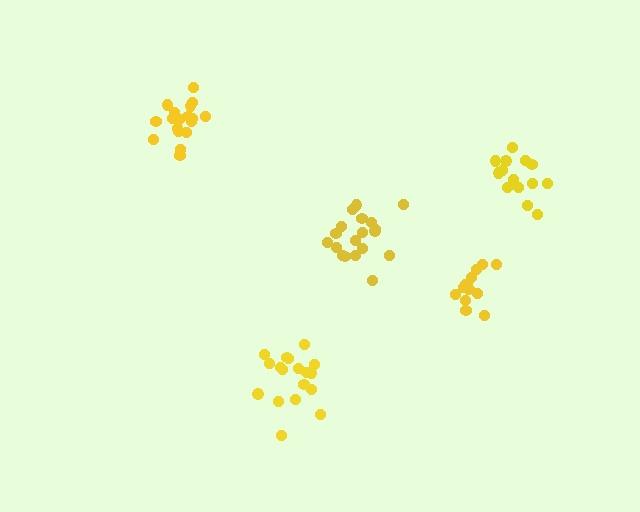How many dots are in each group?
Group 1: 19 dots, Group 2: 18 dots, Group 3: 18 dots, Group 4: 14 dots, Group 5: 14 dots (83 total).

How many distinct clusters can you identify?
There are 5 distinct clusters.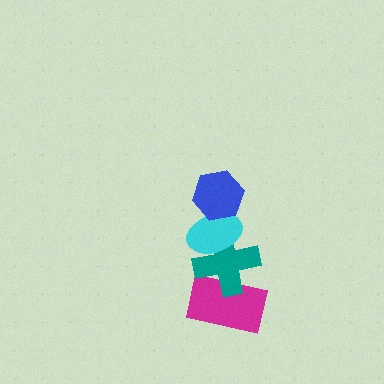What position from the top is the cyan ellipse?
The cyan ellipse is 2nd from the top.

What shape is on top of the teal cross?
The cyan ellipse is on top of the teal cross.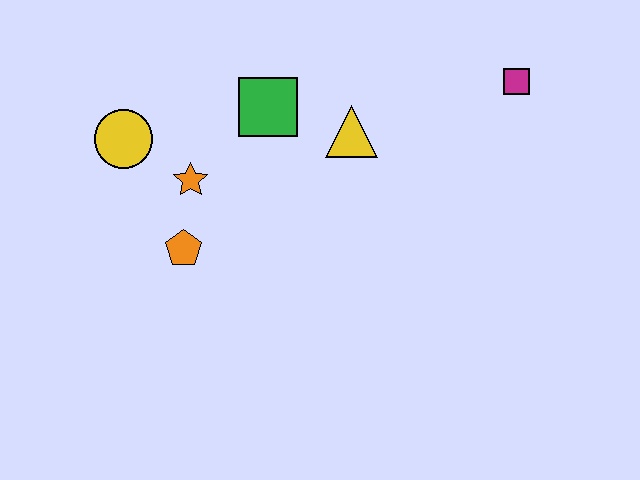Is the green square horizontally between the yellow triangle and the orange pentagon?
Yes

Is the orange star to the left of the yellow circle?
No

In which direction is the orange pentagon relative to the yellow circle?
The orange pentagon is below the yellow circle.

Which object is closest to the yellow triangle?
The green square is closest to the yellow triangle.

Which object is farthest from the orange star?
The magenta square is farthest from the orange star.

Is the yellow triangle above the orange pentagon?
Yes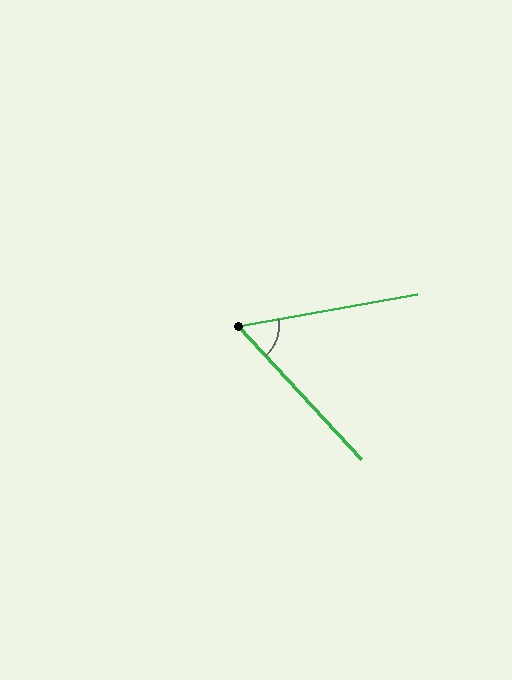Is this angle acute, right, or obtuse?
It is acute.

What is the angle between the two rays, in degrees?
Approximately 58 degrees.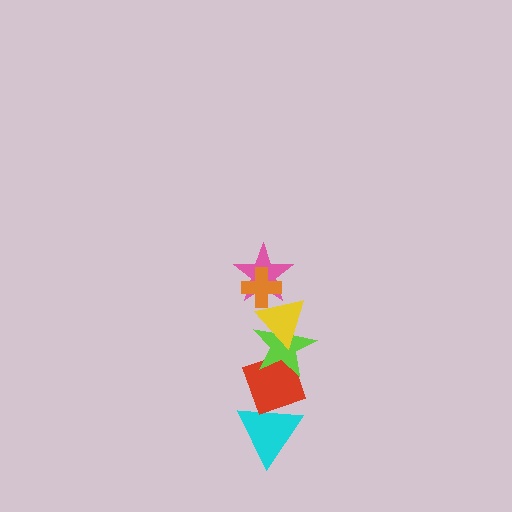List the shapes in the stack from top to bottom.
From top to bottom: the orange cross, the pink star, the yellow triangle, the lime star, the red diamond, the cyan triangle.